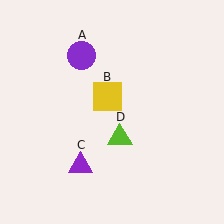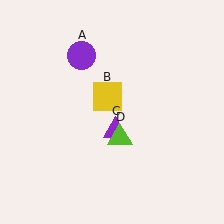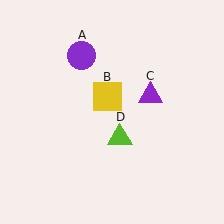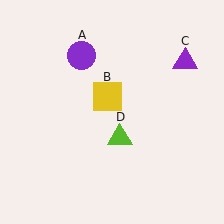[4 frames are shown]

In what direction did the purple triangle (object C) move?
The purple triangle (object C) moved up and to the right.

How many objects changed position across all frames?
1 object changed position: purple triangle (object C).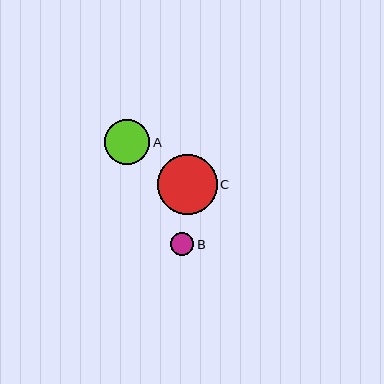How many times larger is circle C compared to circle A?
Circle C is approximately 1.3 times the size of circle A.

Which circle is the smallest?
Circle B is the smallest with a size of approximately 23 pixels.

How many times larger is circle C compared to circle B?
Circle C is approximately 2.6 times the size of circle B.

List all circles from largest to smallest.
From largest to smallest: C, A, B.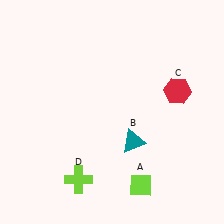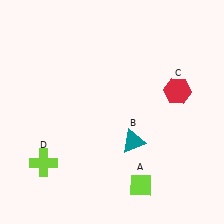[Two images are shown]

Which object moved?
The lime cross (D) moved left.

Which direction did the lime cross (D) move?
The lime cross (D) moved left.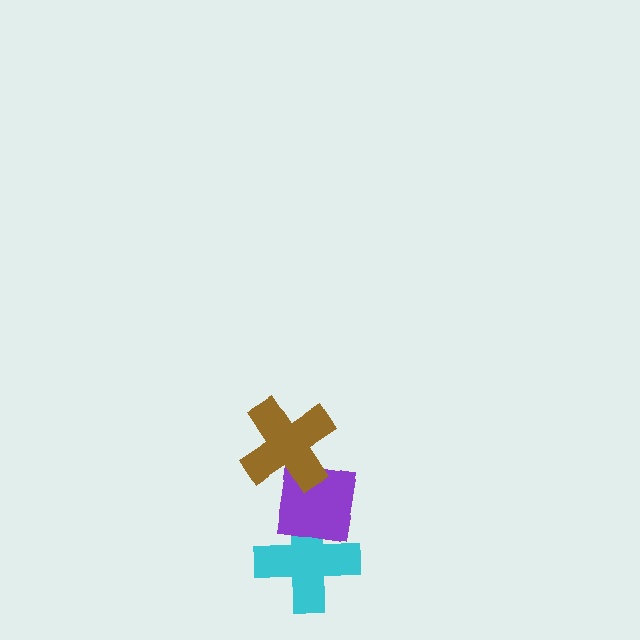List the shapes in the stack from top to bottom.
From top to bottom: the brown cross, the purple square, the cyan cross.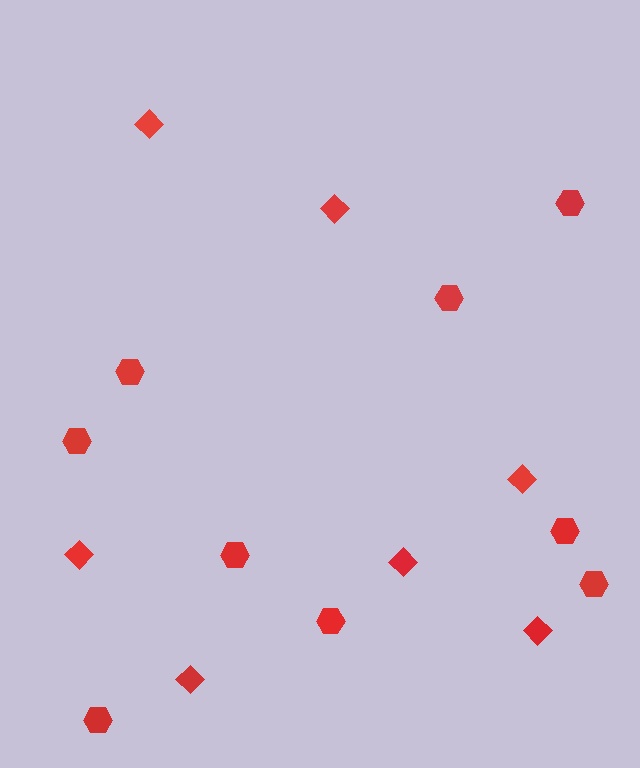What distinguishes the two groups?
There are 2 groups: one group of hexagons (9) and one group of diamonds (7).